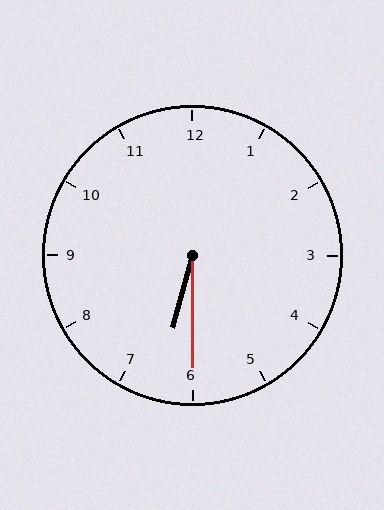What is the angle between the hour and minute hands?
Approximately 15 degrees.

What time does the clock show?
6:30.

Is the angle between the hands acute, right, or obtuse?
It is acute.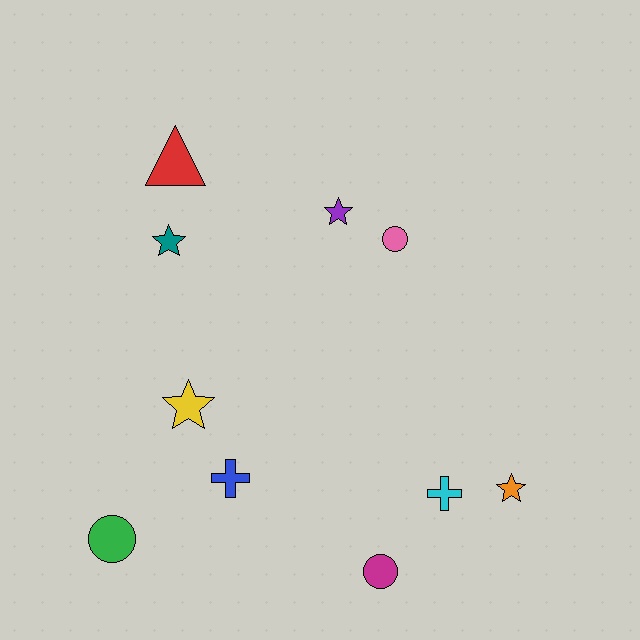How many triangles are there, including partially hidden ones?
There is 1 triangle.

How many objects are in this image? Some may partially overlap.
There are 10 objects.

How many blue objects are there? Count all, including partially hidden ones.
There is 1 blue object.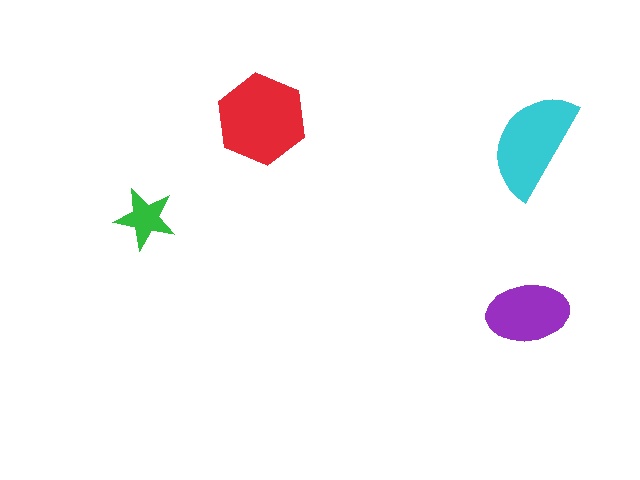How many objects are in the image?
There are 4 objects in the image.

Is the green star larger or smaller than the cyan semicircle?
Smaller.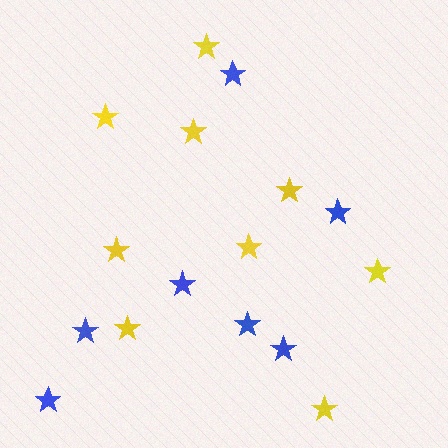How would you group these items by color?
There are 2 groups: one group of yellow stars (9) and one group of blue stars (7).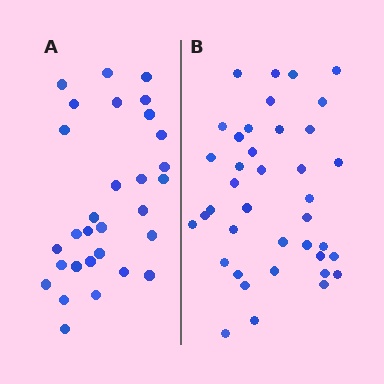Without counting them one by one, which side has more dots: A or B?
Region B (the right region) has more dots.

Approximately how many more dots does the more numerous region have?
Region B has roughly 8 or so more dots than region A.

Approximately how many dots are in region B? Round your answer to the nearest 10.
About 40 dots. (The exact count is 39, which rounds to 40.)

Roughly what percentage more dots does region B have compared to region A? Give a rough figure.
About 30% more.